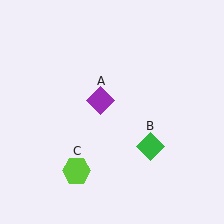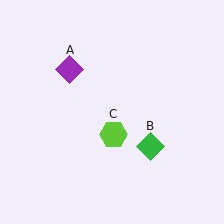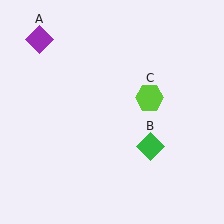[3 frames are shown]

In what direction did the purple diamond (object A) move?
The purple diamond (object A) moved up and to the left.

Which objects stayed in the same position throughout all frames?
Green diamond (object B) remained stationary.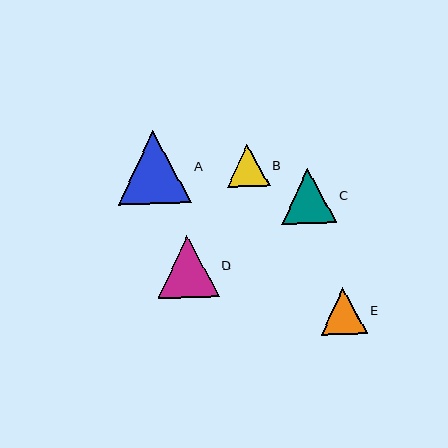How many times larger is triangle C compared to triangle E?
Triangle C is approximately 1.2 times the size of triangle E.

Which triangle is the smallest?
Triangle B is the smallest with a size of approximately 43 pixels.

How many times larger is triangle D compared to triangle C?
Triangle D is approximately 1.1 times the size of triangle C.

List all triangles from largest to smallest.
From largest to smallest: A, D, C, E, B.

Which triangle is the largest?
Triangle A is the largest with a size of approximately 73 pixels.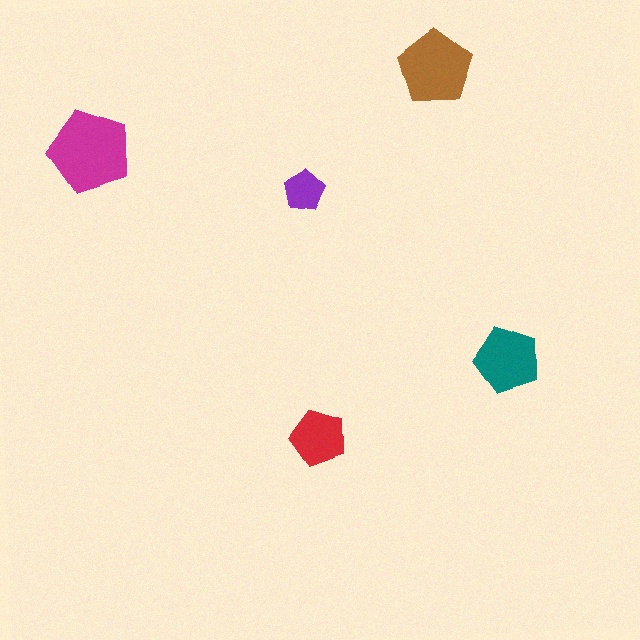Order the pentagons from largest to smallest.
the magenta one, the brown one, the teal one, the red one, the purple one.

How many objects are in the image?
There are 5 objects in the image.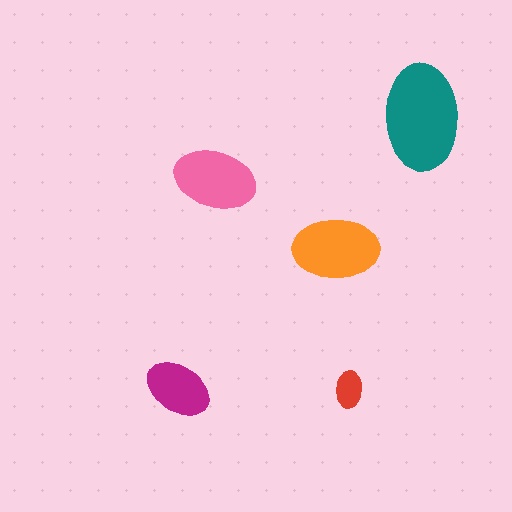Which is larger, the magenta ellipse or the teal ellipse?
The teal one.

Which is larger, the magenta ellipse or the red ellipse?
The magenta one.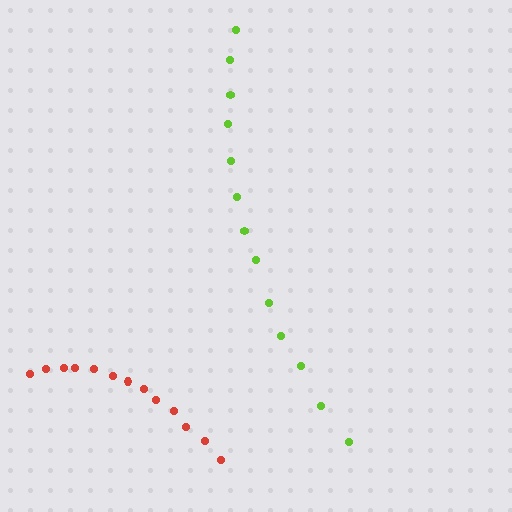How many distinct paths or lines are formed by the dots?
There are 2 distinct paths.